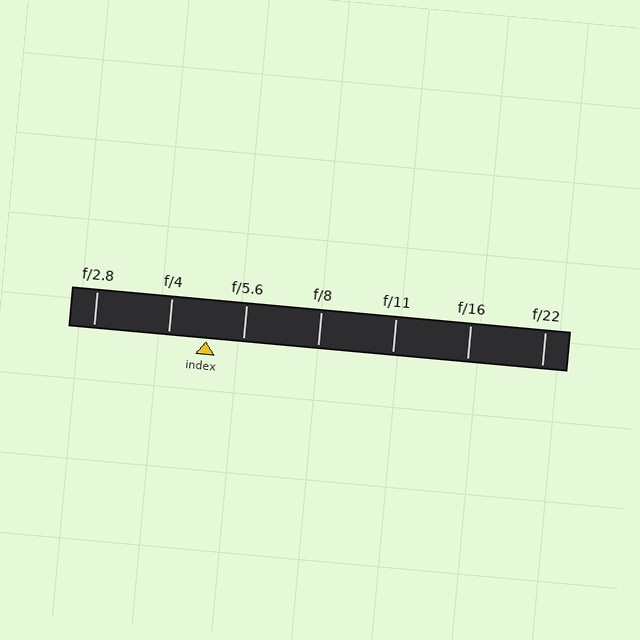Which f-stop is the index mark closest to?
The index mark is closest to f/5.6.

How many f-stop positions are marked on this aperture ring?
There are 7 f-stop positions marked.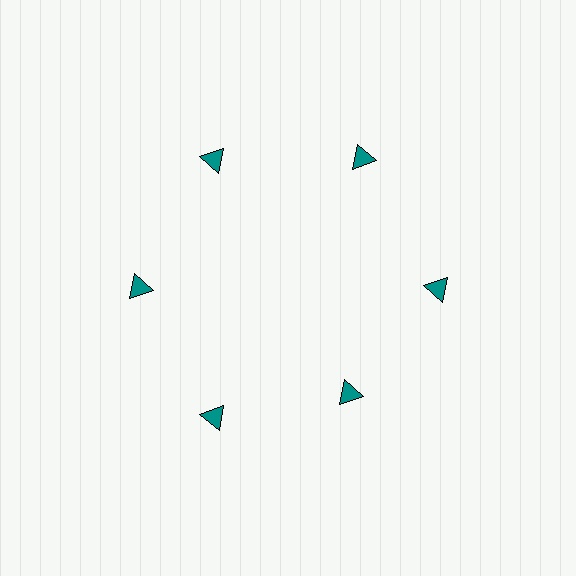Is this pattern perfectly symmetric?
No. The 6 teal triangles are arranged in a ring, but one element near the 5 o'clock position is pulled inward toward the center, breaking the 6-fold rotational symmetry.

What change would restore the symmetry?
The symmetry would be restored by moving it outward, back onto the ring so that all 6 triangles sit at equal angles and equal distance from the center.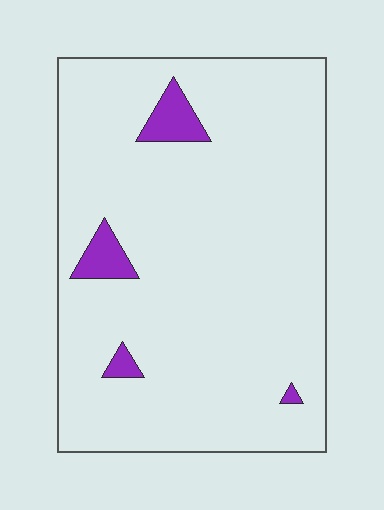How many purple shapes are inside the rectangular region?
4.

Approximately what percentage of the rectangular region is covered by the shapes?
Approximately 5%.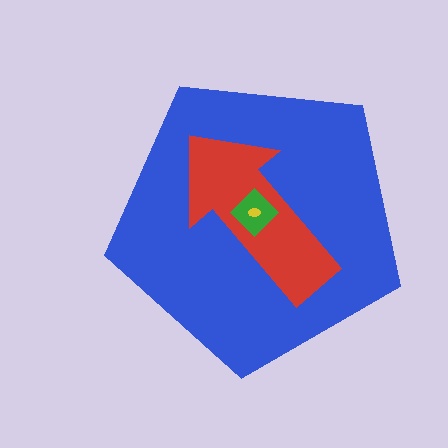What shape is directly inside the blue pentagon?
The red arrow.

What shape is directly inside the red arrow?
The green diamond.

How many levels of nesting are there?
4.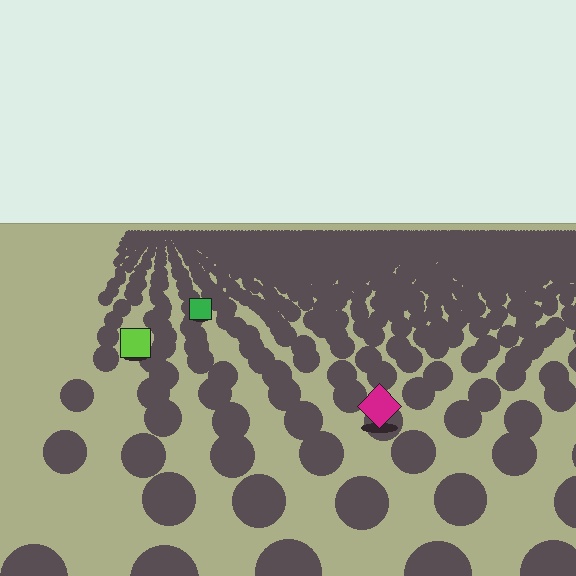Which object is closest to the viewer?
The magenta diamond is closest. The texture marks near it are larger and more spread out.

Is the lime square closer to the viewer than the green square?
Yes. The lime square is closer — you can tell from the texture gradient: the ground texture is coarser near it.